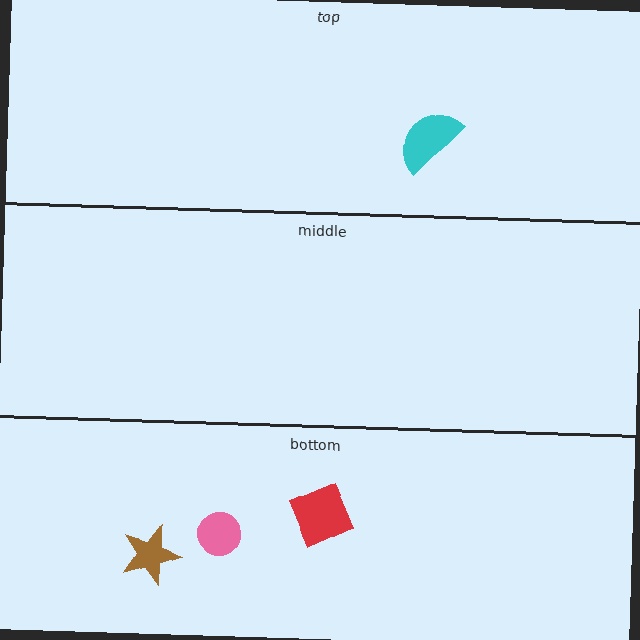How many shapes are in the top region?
1.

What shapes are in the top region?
The cyan semicircle.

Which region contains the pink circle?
The bottom region.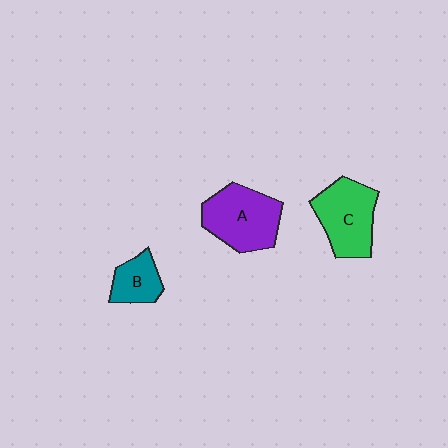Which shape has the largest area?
Shape A (purple).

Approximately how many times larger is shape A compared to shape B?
Approximately 2.0 times.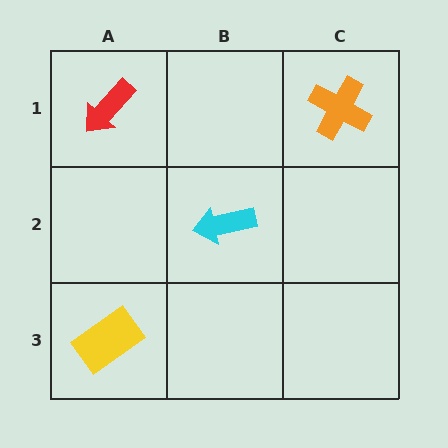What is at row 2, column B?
A cyan arrow.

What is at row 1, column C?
An orange cross.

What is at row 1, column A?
A red arrow.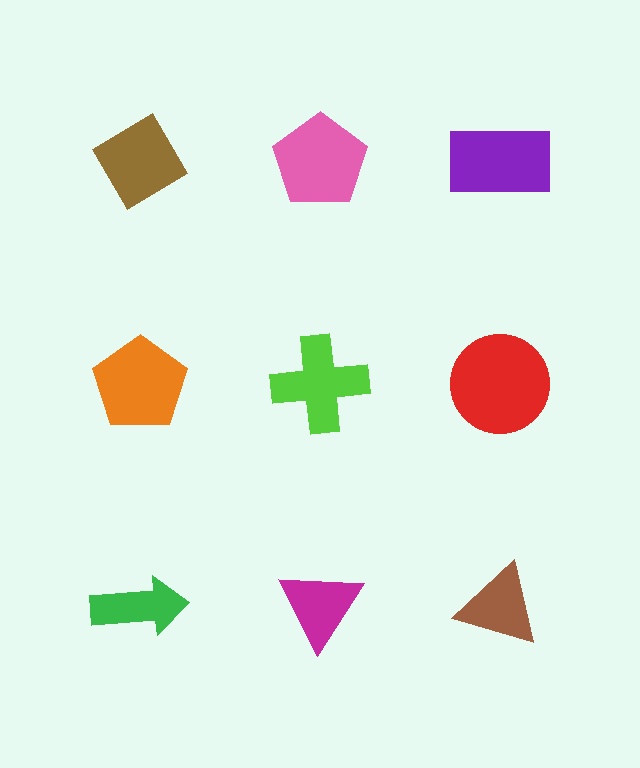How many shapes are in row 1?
3 shapes.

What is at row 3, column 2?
A magenta triangle.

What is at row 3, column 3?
A brown triangle.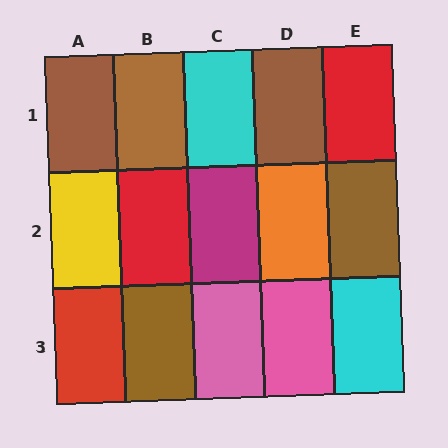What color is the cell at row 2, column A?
Yellow.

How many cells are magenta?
1 cell is magenta.